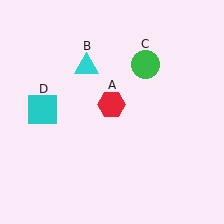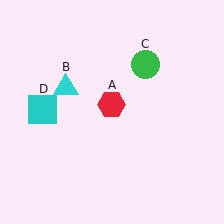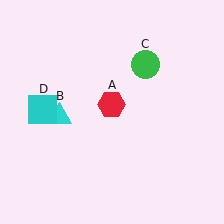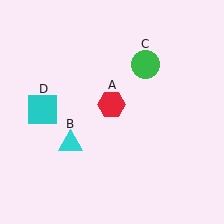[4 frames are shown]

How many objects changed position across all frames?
1 object changed position: cyan triangle (object B).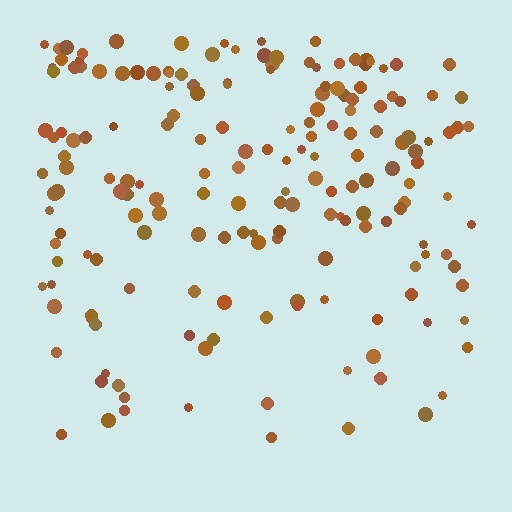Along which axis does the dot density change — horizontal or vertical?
Vertical.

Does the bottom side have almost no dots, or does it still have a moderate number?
Still a moderate number, just noticeably fewer than the top.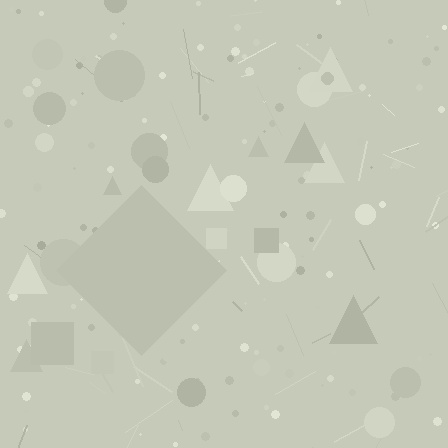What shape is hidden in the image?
A diamond is hidden in the image.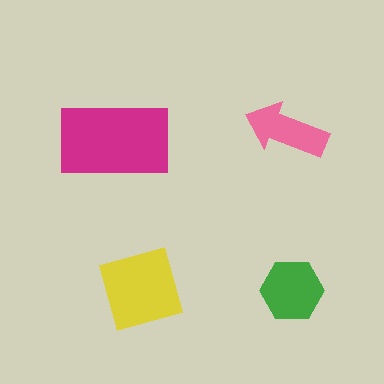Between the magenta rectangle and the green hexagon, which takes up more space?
The magenta rectangle.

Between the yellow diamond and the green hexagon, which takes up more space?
The yellow diamond.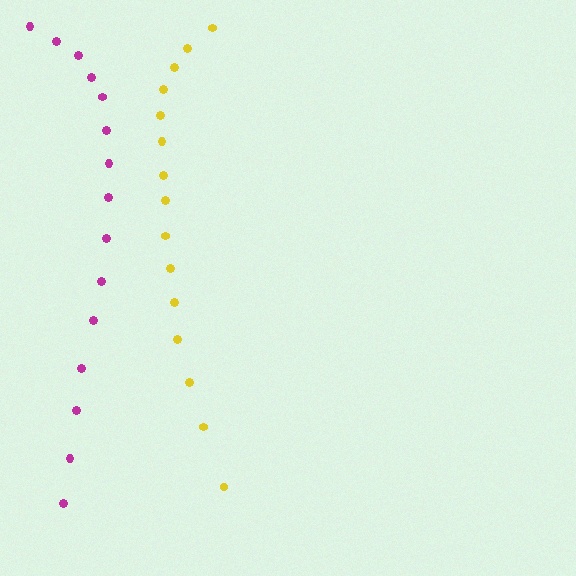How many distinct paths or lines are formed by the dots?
There are 2 distinct paths.